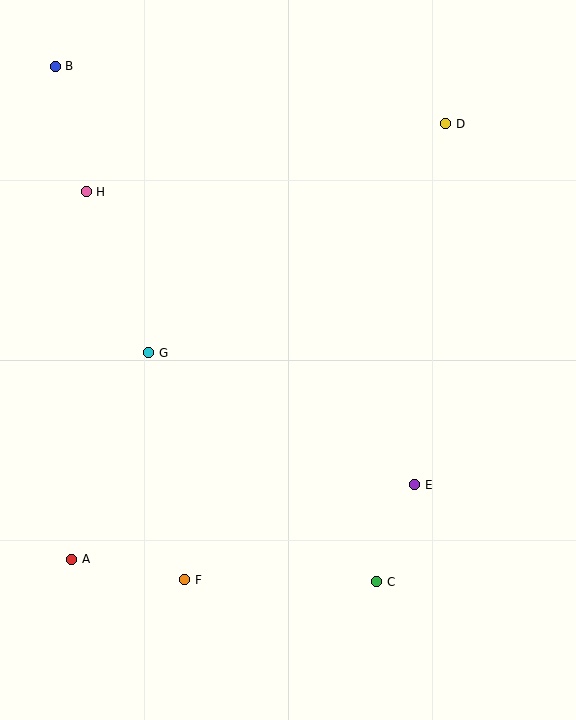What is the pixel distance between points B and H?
The distance between B and H is 130 pixels.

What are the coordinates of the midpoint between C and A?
The midpoint between C and A is at (224, 570).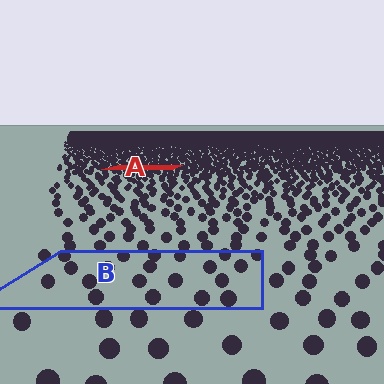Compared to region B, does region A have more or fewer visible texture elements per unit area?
Region A has more texture elements per unit area — they are packed more densely because it is farther away.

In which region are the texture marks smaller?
The texture marks are smaller in region A, because it is farther away.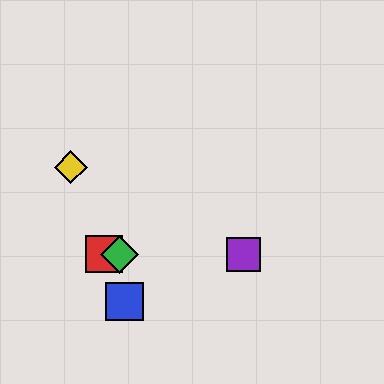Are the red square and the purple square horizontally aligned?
Yes, both are at y≈254.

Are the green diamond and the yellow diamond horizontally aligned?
No, the green diamond is at y≈254 and the yellow diamond is at y≈167.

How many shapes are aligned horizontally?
3 shapes (the red square, the green diamond, the purple square) are aligned horizontally.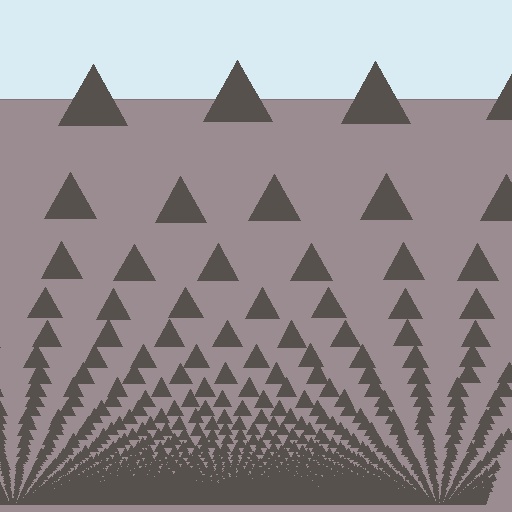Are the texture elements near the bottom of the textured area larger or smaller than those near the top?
Smaller. The gradient is inverted — elements near the bottom are smaller and denser.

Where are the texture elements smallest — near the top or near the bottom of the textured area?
Near the bottom.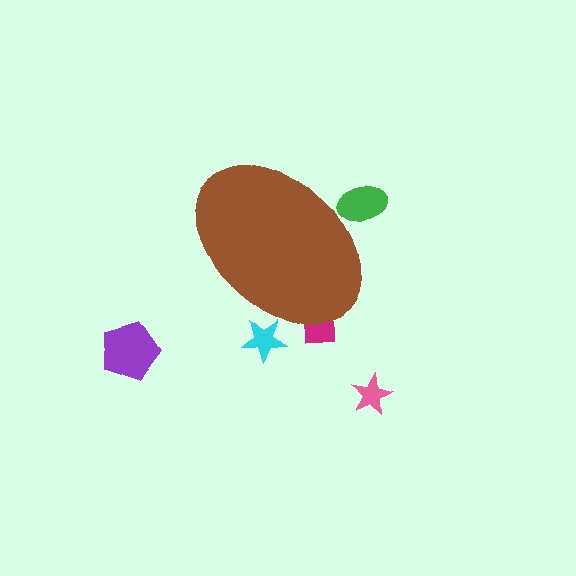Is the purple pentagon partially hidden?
No, the purple pentagon is fully visible.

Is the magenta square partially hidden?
Yes, the magenta square is partially hidden behind the brown ellipse.